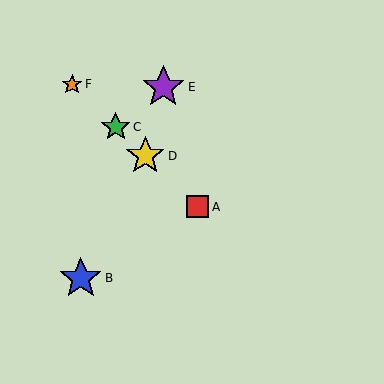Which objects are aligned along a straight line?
Objects A, C, D, F are aligned along a straight line.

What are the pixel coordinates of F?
Object F is at (72, 84).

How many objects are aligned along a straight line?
4 objects (A, C, D, F) are aligned along a straight line.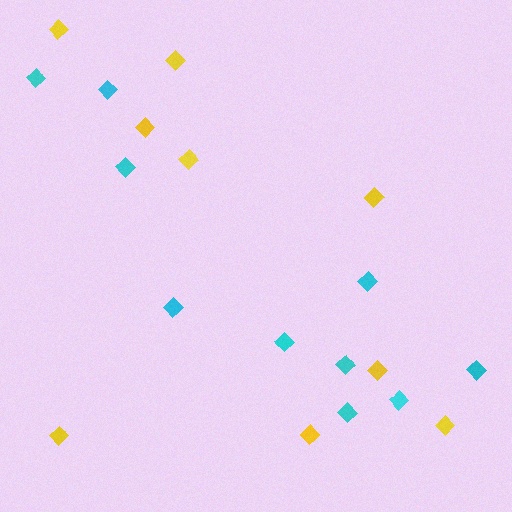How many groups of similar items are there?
There are 2 groups: one group of yellow diamonds (9) and one group of cyan diamonds (10).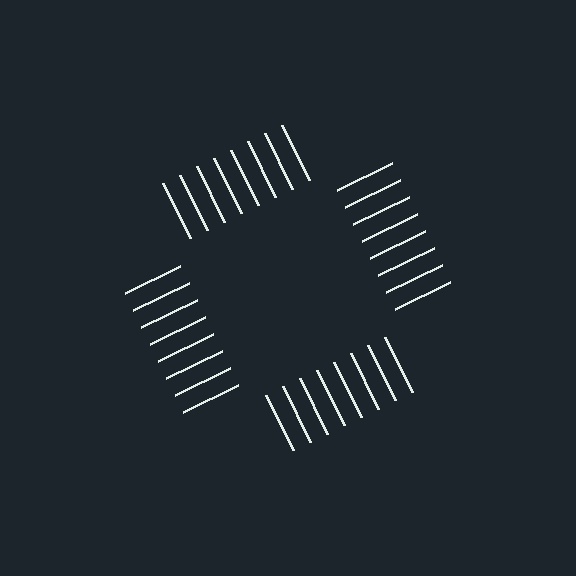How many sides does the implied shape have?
4 sides — the line-ends trace a square.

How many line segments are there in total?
32 — 8 along each of the 4 edges.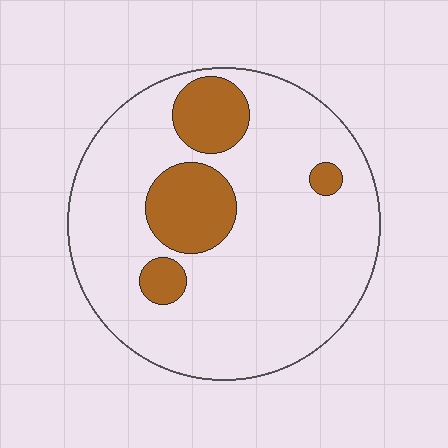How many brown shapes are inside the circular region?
4.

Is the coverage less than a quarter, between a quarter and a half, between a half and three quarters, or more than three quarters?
Less than a quarter.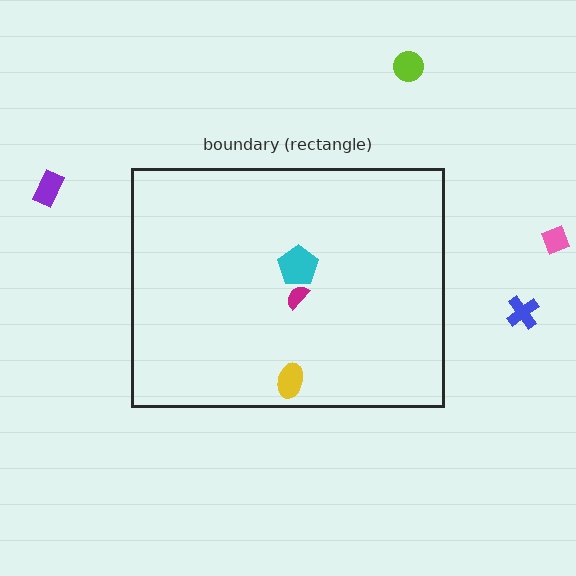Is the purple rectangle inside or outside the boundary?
Outside.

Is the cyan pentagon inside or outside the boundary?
Inside.